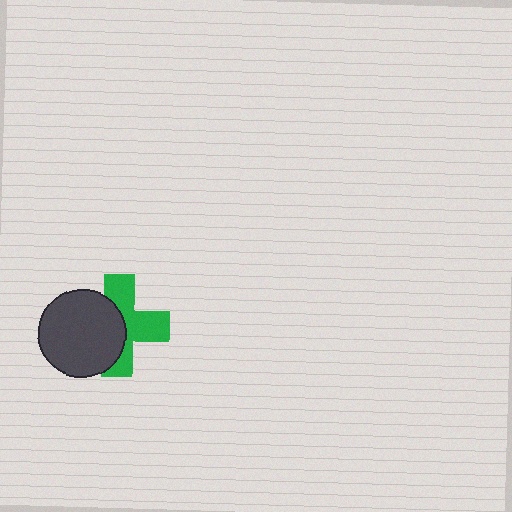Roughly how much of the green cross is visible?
About half of it is visible (roughly 55%).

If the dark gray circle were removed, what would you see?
You would see the complete green cross.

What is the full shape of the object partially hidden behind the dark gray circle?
The partially hidden object is a green cross.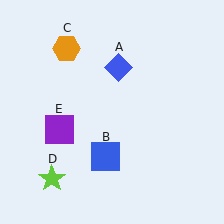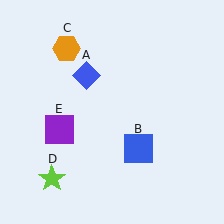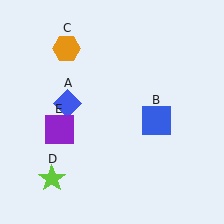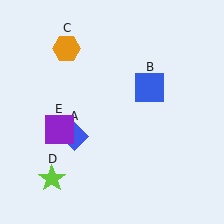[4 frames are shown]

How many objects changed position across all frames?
2 objects changed position: blue diamond (object A), blue square (object B).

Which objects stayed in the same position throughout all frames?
Orange hexagon (object C) and lime star (object D) and purple square (object E) remained stationary.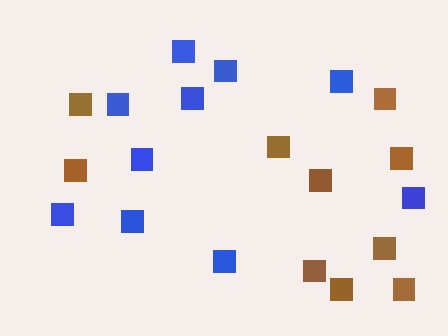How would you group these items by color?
There are 2 groups: one group of brown squares (10) and one group of blue squares (10).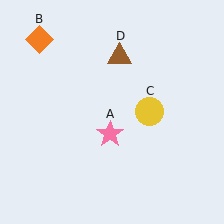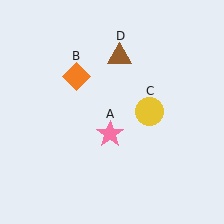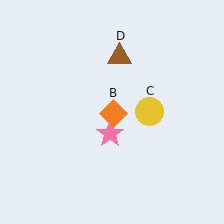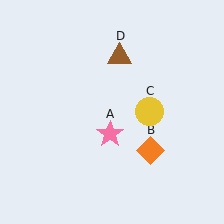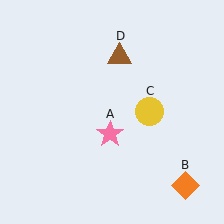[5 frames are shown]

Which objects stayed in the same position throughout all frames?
Pink star (object A) and yellow circle (object C) and brown triangle (object D) remained stationary.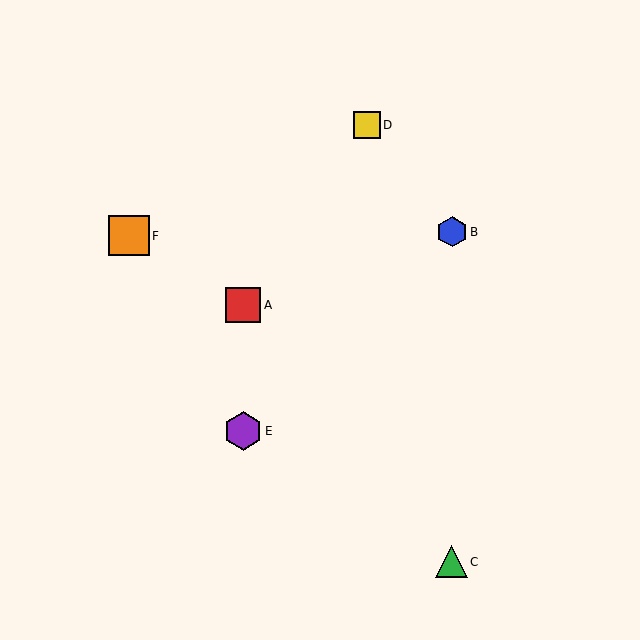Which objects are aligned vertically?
Objects A, E are aligned vertically.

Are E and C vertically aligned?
No, E is at x≈243 and C is at x≈451.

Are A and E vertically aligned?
Yes, both are at x≈243.